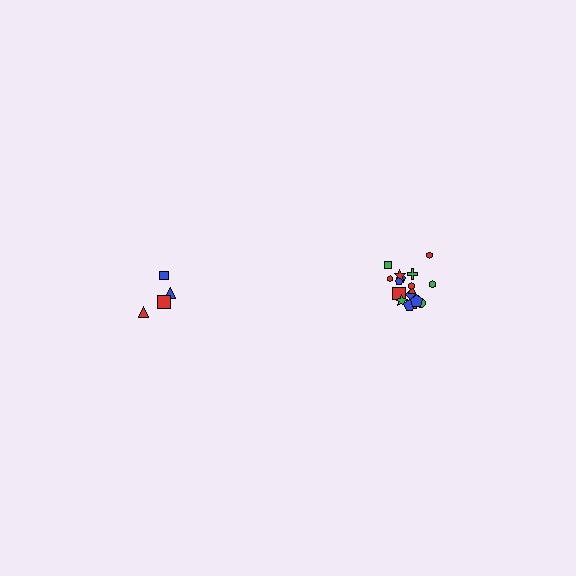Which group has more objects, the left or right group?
The right group.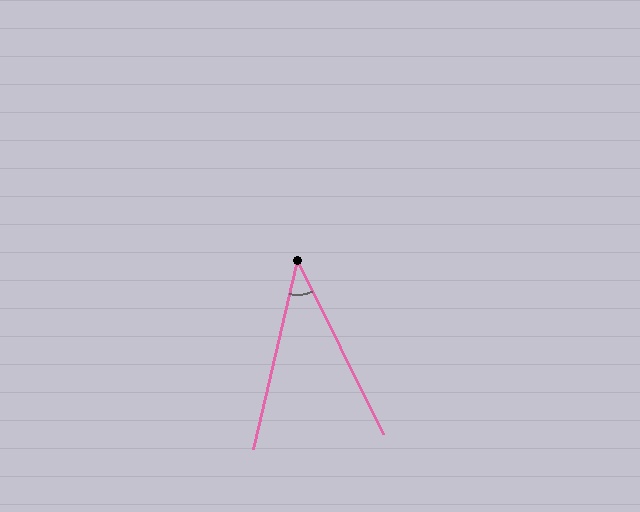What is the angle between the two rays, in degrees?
Approximately 39 degrees.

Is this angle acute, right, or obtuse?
It is acute.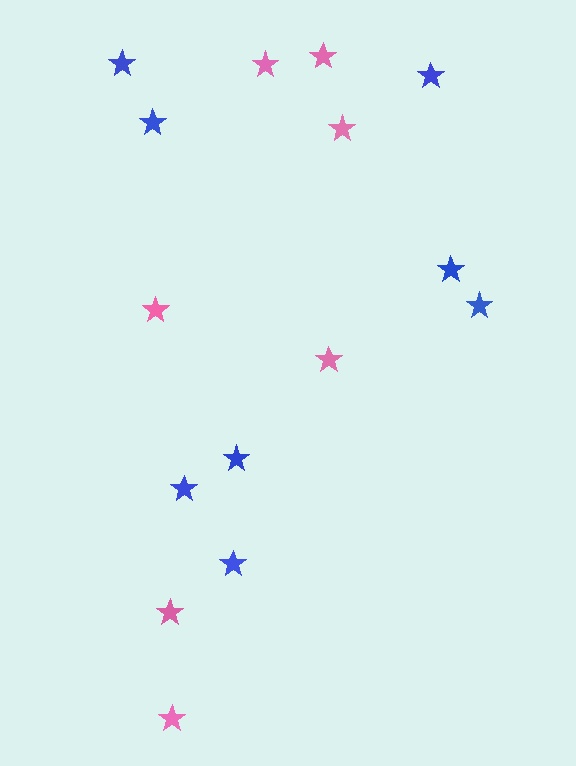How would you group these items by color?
There are 2 groups: one group of pink stars (7) and one group of blue stars (8).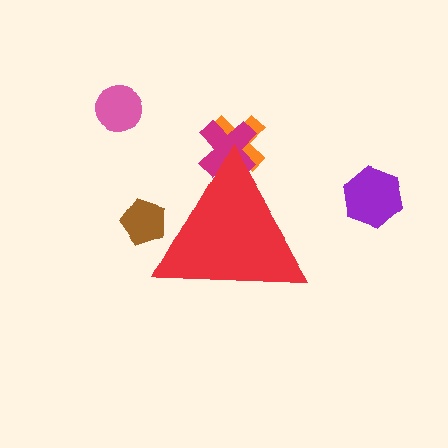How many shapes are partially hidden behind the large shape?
3 shapes are partially hidden.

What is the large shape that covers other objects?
A red triangle.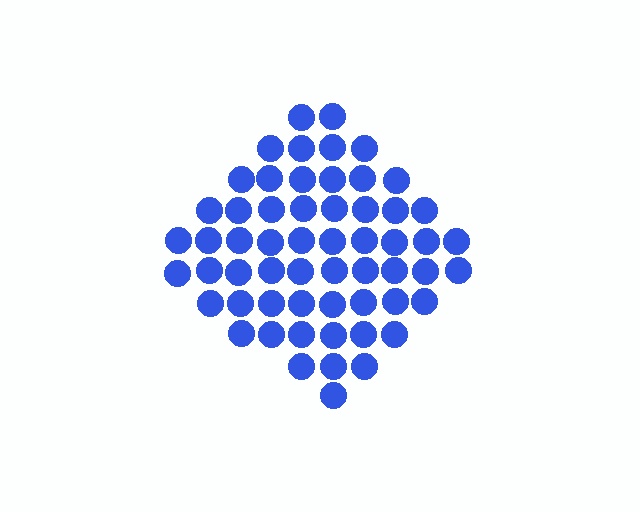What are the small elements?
The small elements are circles.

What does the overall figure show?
The overall figure shows a diamond.